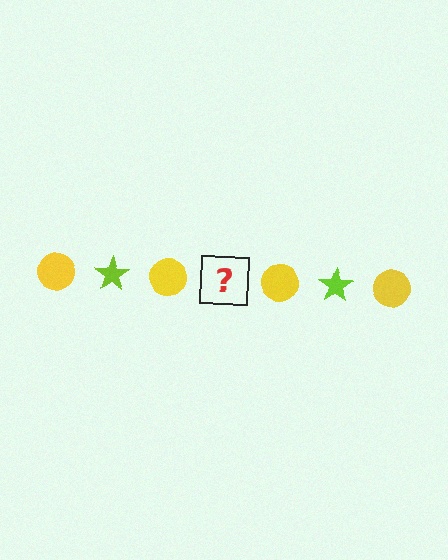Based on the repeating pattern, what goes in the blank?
The blank should be a lime star.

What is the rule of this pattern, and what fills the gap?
The rule is that the pattern alternates between yellow circle and lime star. The gap should be filled with a lime star.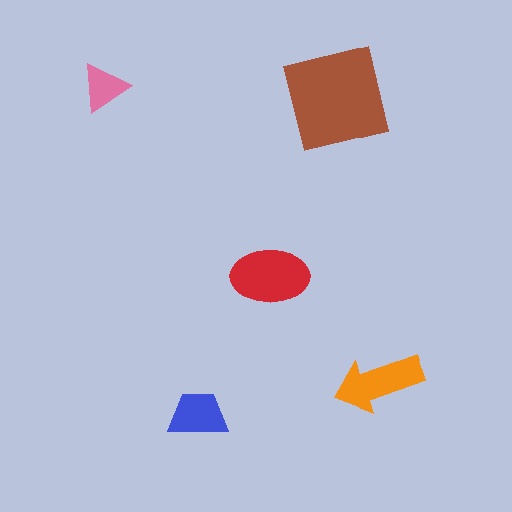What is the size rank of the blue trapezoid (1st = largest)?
4th.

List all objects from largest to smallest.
The brown square, the red ellipse, the orange arrow, the blue trapezoid, the pink triangle.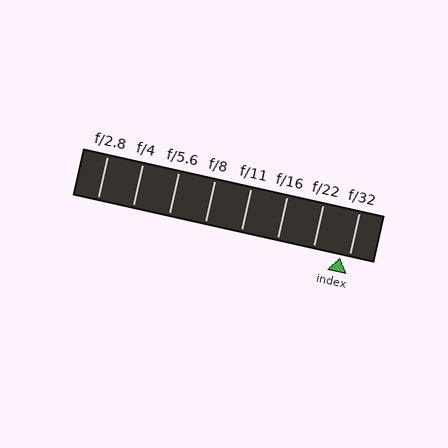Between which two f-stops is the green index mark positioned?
The index mark is between f/22 and f/32.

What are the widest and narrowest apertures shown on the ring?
The widest aperture shown is f/2.8 and the narrowest is f/32.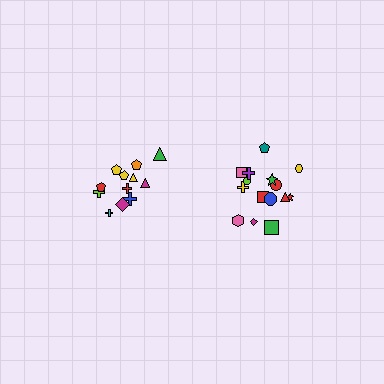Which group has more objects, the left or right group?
The right group.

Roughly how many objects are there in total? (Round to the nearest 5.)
Roughly 25 objects in total.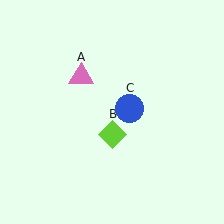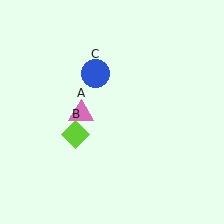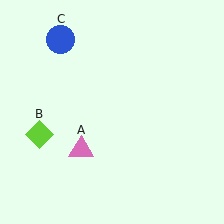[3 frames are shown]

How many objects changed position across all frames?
3 objects changed position: pink triangle (object A), lime diamond (object B), blue circle (object C).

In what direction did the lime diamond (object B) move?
The lime diamond (object B) moved left.